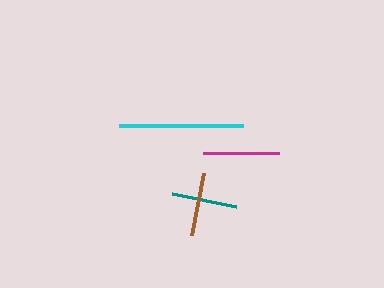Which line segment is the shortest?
The brown line is the shortest at approximately 63 pixels.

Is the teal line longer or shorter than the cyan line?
The cyan line is longer than the teal line.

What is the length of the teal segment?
The teal segment is approximately 65 pixels long.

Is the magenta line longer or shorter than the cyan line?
The cyan line is longer than the magenta line.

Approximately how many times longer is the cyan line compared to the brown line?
The cyan line is approximately 2.0 times the length of the brown line.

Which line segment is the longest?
The cyan line is the longest at approximately 124 pixels.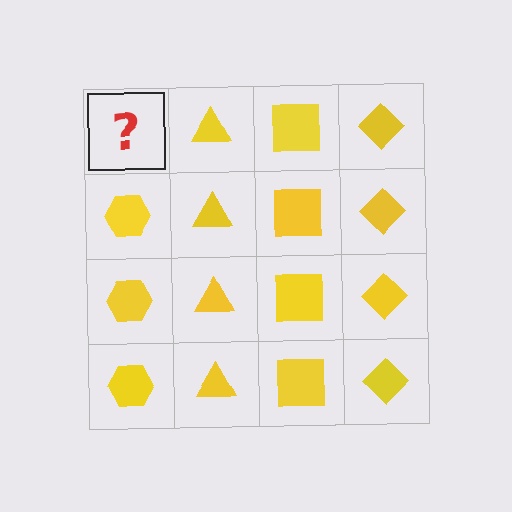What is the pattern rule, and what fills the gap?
The rule is that each column has a consistent shape. The gap should be filled with a yellow hexagon.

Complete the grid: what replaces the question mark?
The question mark should be replaced with a yellow hexagon.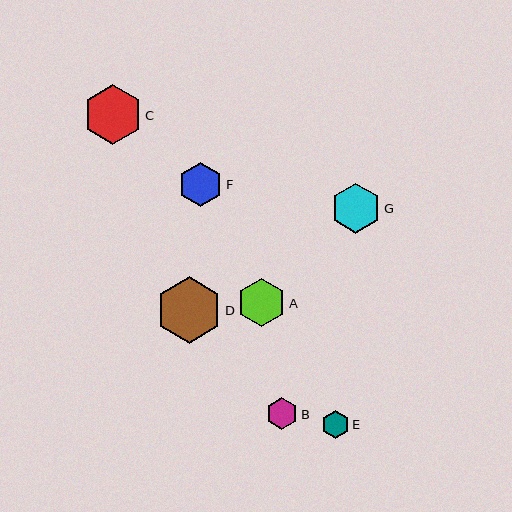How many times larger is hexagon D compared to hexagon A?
Hexagon D is approximately 1.4 times the size of hexagon A.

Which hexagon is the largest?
Hexagon D is the largest with a size of approximately 66 pixels.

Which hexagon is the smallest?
Hexagon E is the smallest with a size of approximately 28 pixels.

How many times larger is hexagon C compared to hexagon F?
Hexagon C is approximately 1.3 times the size of hexagon F.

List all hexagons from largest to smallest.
From largest to smallest: D, C, G, A, F, B, E.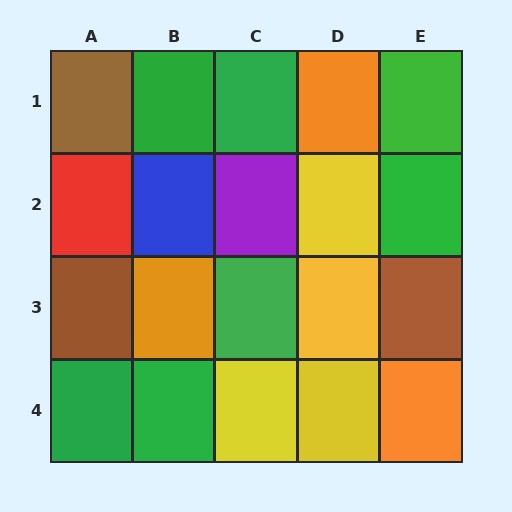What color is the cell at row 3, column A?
Brown.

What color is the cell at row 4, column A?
Green.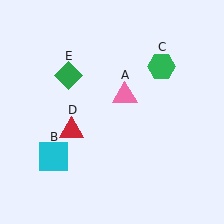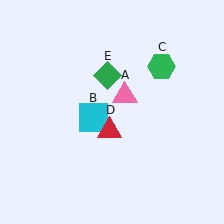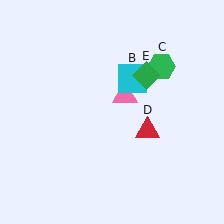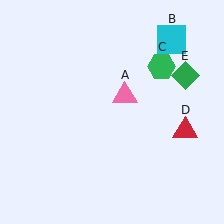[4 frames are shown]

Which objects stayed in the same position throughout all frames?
Pink triangle (object A) and green hexagon (object C) remained stationary.